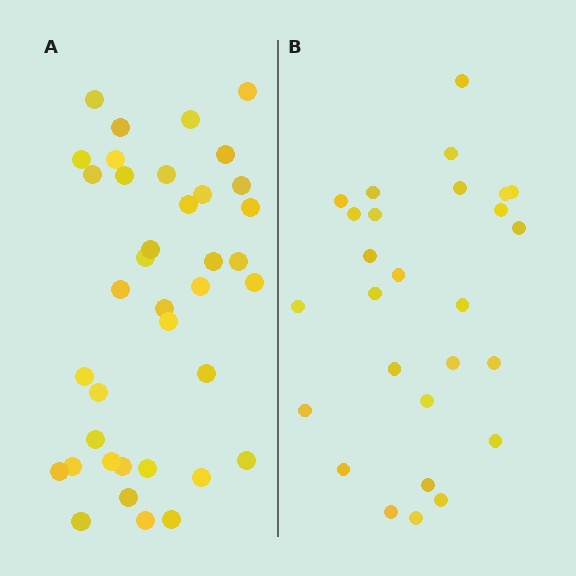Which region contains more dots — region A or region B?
Region A (the left region) has more dots.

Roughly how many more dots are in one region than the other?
Region A has roughly 12 or so more dots than region B.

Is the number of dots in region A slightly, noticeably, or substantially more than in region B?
Region A has noticeably more, but not dramatically so. The ratio is roughly 1.4 to 1.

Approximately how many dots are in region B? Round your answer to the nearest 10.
About 30 dots. (The exact count is 27, which rounds to 30.)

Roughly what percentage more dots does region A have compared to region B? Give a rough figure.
About 40% more.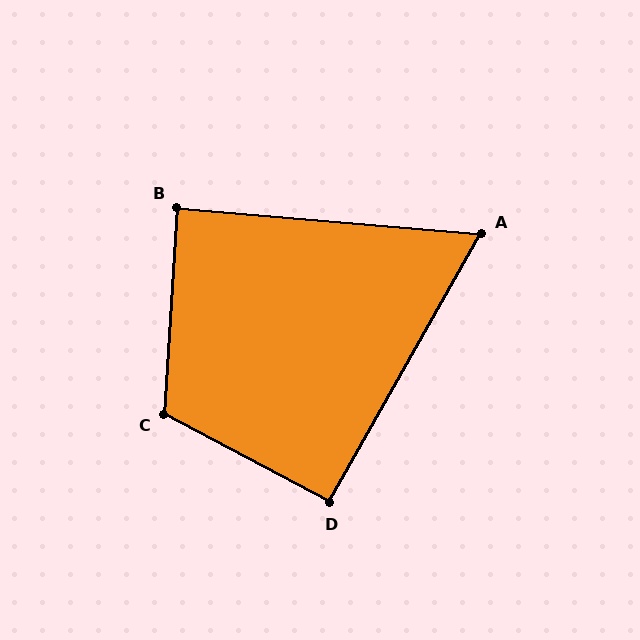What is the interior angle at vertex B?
Approximately 88 degrees (approximately right).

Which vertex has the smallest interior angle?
A, at approximately 66 degrees.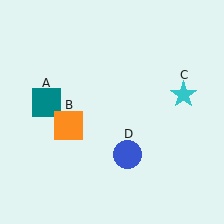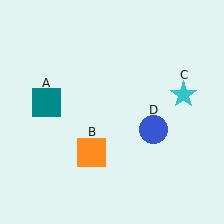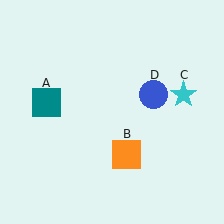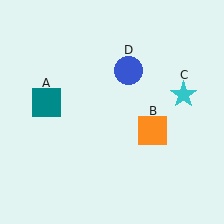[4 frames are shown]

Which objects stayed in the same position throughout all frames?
Teal square (object A) and cyan star (object C) remained stationary.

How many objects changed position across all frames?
2 objects changed position: orange square (object B), blue circle (object D).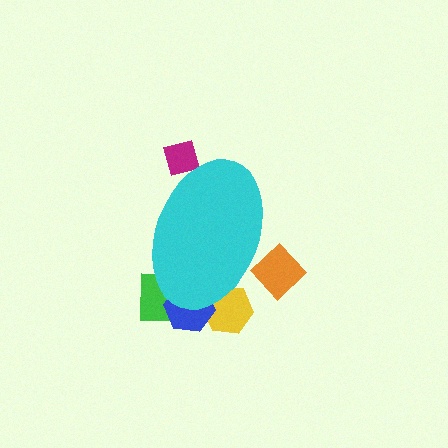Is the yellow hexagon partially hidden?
Yes, the yellow hexagon is partially hidden behind the cyan ellipse.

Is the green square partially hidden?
Yes, the green square is partially hidden behind the cyan ellipse.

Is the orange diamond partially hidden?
Yes, the orange diamond is partially hidden behind the cyan ellipse.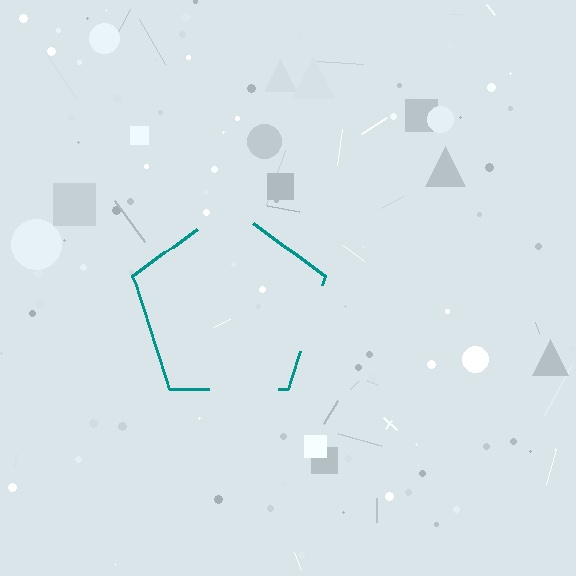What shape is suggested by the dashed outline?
The dashed outline suggests a pentagon.